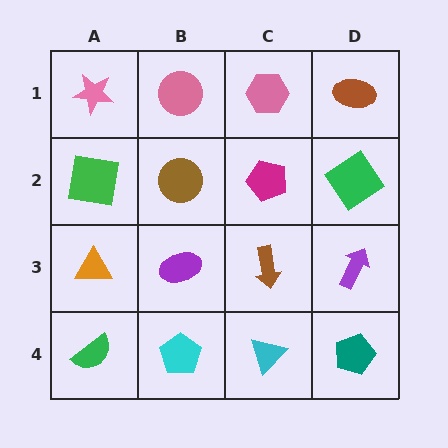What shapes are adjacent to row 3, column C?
A magenta pentagon (row 2, column C), a cyan triangle (row 4, column C), a purple ellipse (row 3, column B), a purple arrow (row 3, column D).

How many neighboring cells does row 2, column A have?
3.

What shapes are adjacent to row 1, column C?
A magenta pentagon (row 2, column C), a pink circle (row 1, column B), a brown ellipse (row 1, column D).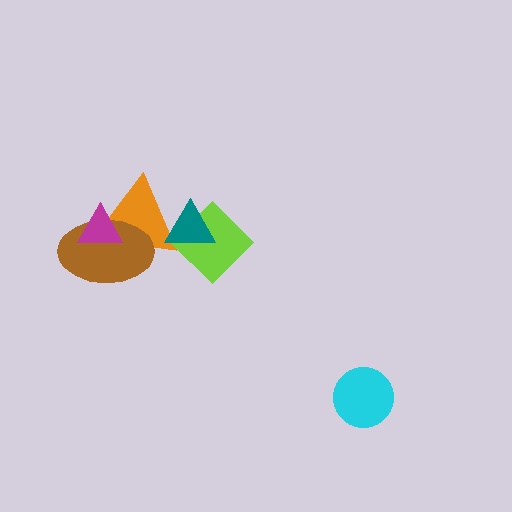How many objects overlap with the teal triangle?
2 objects overlap with the teal triangle.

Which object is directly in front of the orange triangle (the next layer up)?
The brown ellipse is directly in front of the orange triangle.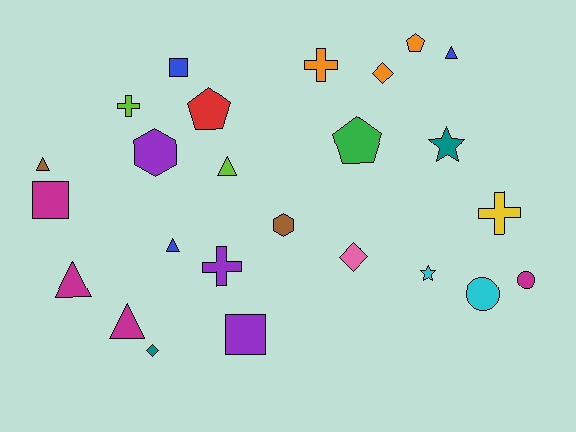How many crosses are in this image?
There are 4 crosses.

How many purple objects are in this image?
There are 3 purple objects.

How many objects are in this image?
There are 25 objects.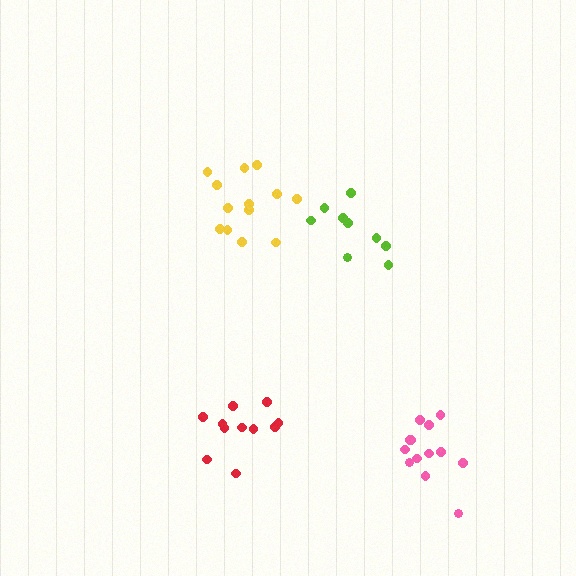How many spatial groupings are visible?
There are 4 spatial groupings.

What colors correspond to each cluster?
The clusters are colored: red, lime, yellow, pink.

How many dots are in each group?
Group 1: 11 dots, Group 2: 9 dots, Group 3: 13 dots, Group 4: 13 dots (46 total).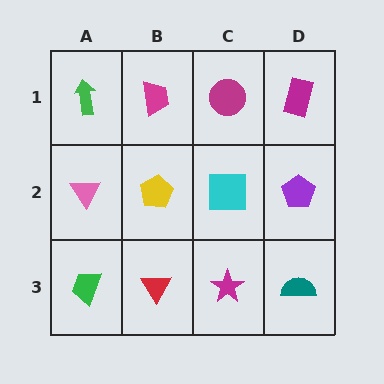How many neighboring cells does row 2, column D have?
3.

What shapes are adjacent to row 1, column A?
A pink triangle (row 2, column A), a magenta trapezoid (row 1, column B).